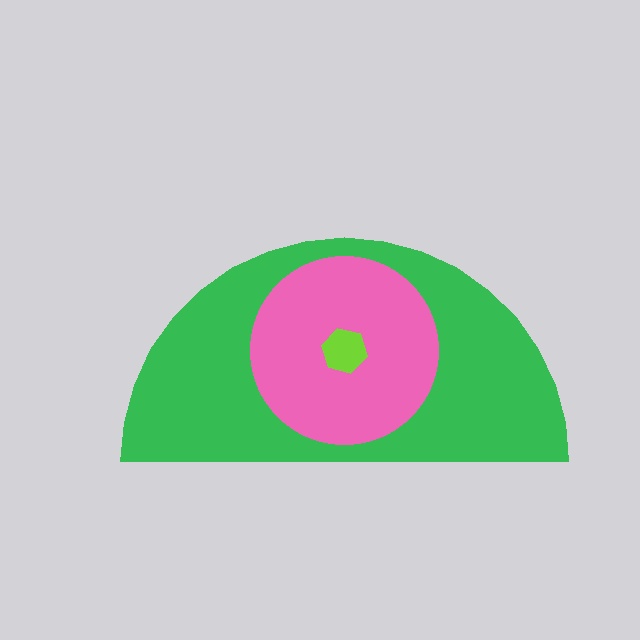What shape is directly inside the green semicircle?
The pink circle.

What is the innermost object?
The lime hexagon.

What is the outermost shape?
The green semicircle.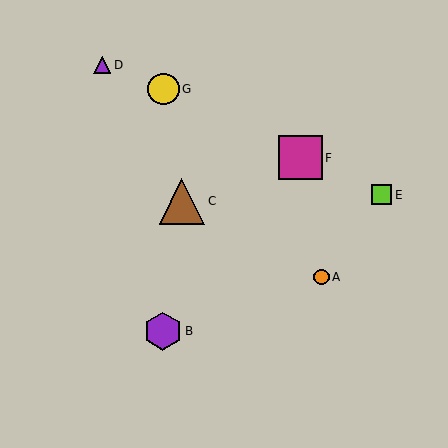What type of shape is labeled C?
Shape C is a brown triangle.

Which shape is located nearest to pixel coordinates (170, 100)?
The yellow circle (labeled G) at (163, 89) is nearest to that location.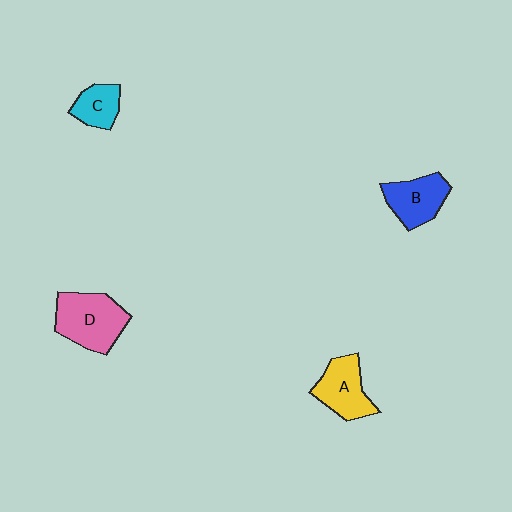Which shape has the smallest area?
Shape C (cyan).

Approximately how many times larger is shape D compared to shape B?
Approximately 1.4 times.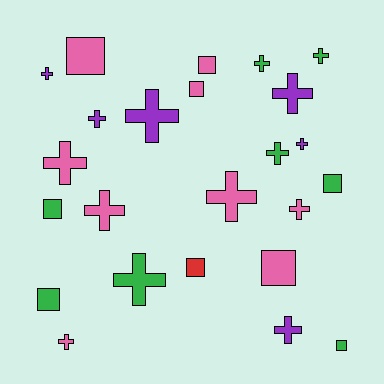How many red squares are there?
There is 1 red square.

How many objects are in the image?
There are 24 objects.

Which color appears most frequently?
Pink, with 9 objects.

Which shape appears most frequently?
Cross, with 15 objects.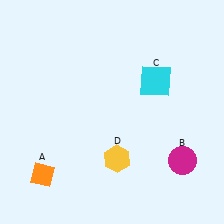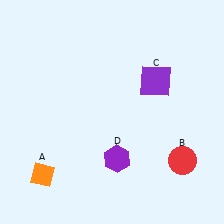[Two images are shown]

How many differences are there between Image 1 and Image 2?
There are 3 differences between the two images.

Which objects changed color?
B changed from magenta to red. C changed from cyan to purple. D changed from yellow to purple.